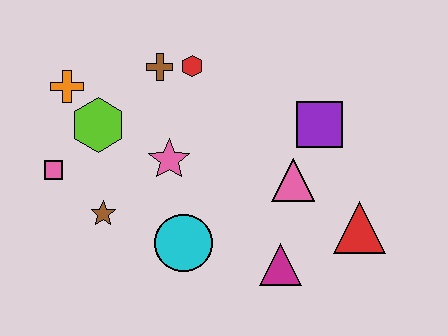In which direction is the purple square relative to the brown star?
The purple square is to the right of the brown star.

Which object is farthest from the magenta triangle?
The orange cross is farthest from the magenta triangle.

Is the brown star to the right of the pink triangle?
No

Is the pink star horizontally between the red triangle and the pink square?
Yes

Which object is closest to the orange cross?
The lime hexagon is closest to the orange cross.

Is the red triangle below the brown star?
Yes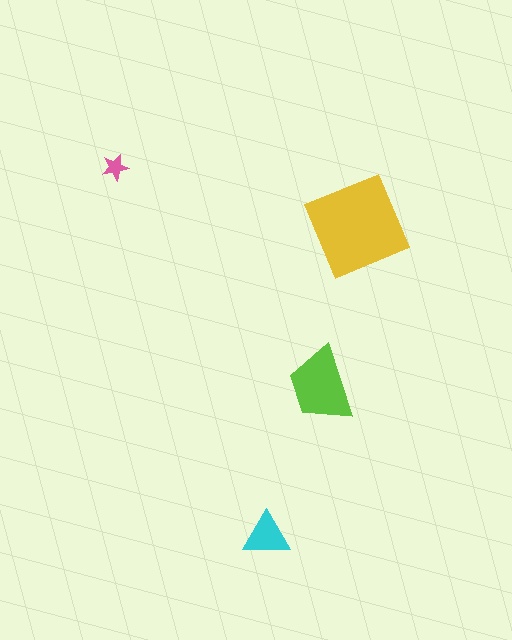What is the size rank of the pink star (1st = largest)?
4th.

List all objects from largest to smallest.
The yellow diamond, the lime trapezoid, the cyan triangle, the pink star.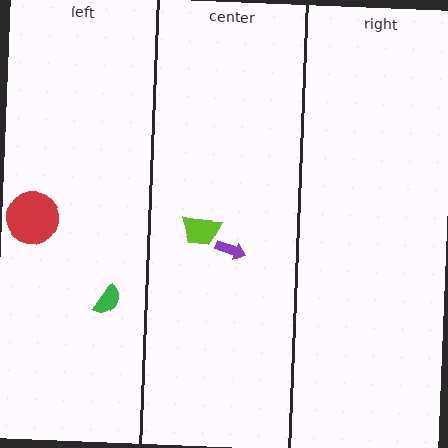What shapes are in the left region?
The green semicircle, the red circle.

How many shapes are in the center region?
2.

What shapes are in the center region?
The purple arrow, the lime trapezoid.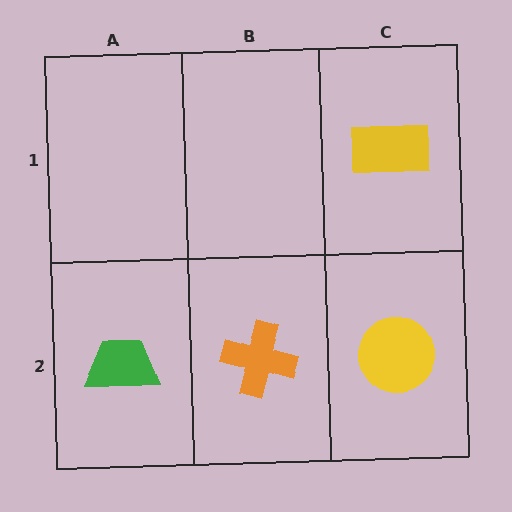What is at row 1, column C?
A yellow rectangle.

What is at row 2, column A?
A green trapezoid.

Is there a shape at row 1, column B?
No, that cell is empty.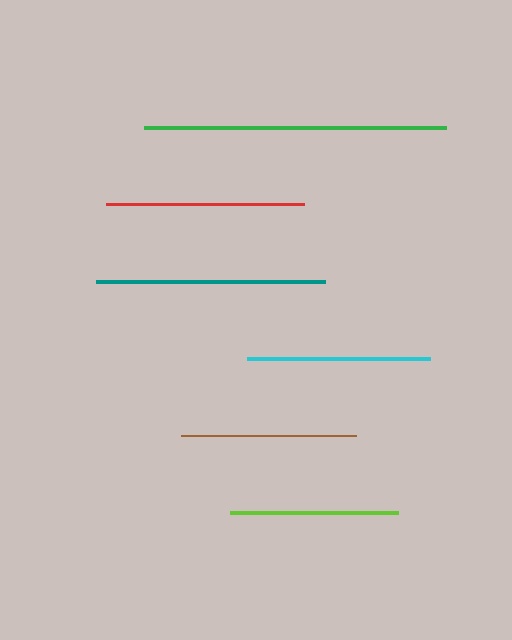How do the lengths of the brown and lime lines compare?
The brown and lime lines are approximately the same length.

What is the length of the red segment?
The red segment is approximately 198 pixels long.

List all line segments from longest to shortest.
From longest to shortest: green, teal, red, cyan, brown, lime.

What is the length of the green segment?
The green segment is approximately 302 pixels long.